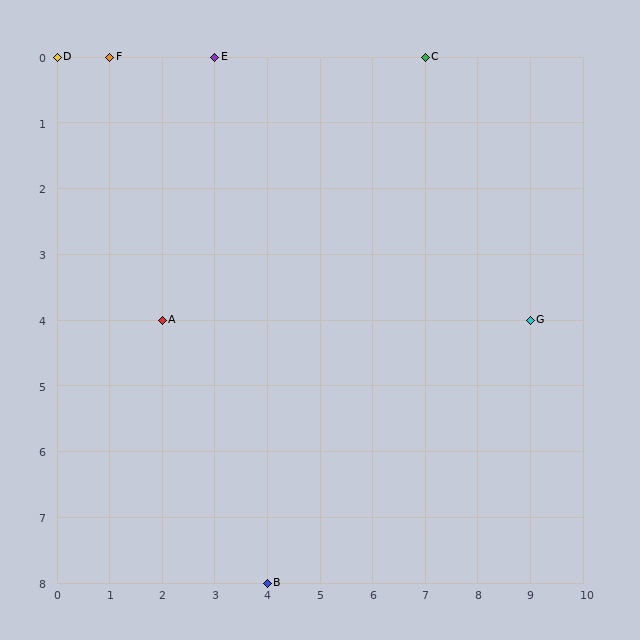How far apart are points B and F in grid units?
Points B and F are 3 columns and 8 rows apart (about 8.5 grid units diagonally).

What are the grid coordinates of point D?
Point D is at grid coordinates (0, 0).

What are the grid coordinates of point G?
Point G is at grid coordinates (9, 4).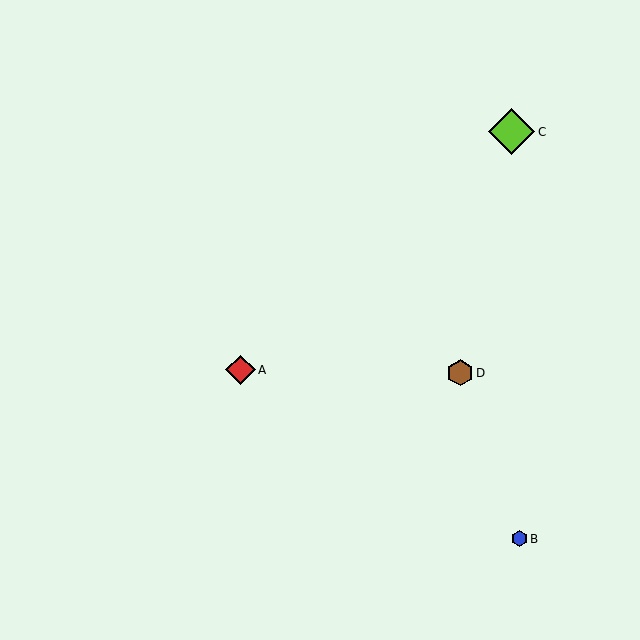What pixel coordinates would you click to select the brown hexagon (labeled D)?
Click at (460, 373) to select the brown hexagon D.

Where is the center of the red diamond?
The center of the red diamond is at (240, 370).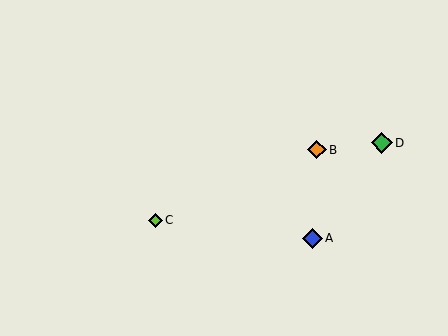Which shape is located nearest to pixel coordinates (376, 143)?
The green diamond (labeled D) at (382, 143) is nearest to that location.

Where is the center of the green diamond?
The center of the green diamond is at (382, 143).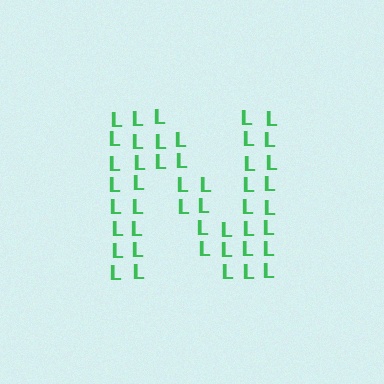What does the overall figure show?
The overall figure shows the letter N.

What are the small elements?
The small elements are letter L's.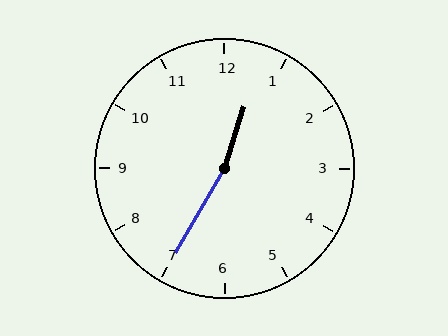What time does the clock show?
12:35.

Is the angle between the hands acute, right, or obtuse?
It is obtuse.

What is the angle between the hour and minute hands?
Approximately 168 degrees.